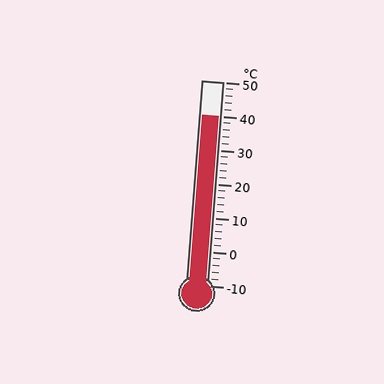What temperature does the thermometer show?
The thermometer shows approximately 40°C.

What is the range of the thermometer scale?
The thermometer scale ranges from -10°C to 50°C.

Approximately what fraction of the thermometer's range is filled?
The thermometer is filled to approximately 85% of its range.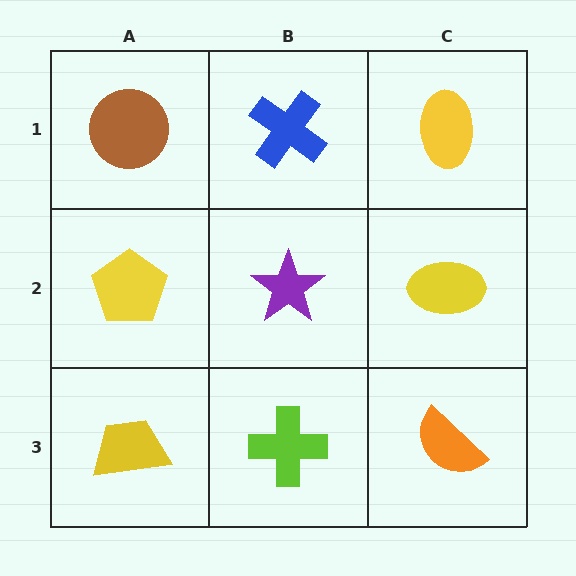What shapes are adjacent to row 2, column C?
A yellow ellipse (row 1, column C), an orange semicircle (row 3, column C), a purple star (row 2, column B).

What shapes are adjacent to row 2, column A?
A brown circle (row 1, column A), a yellow trapezoid (row 3, column A), a purple star (row 2, column B).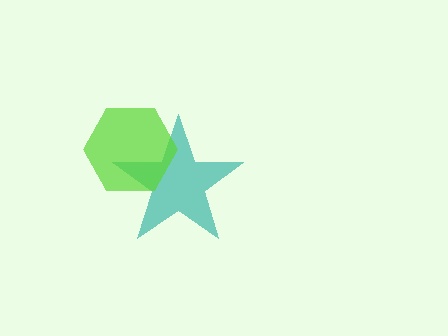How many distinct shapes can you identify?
There are 2 distinct shapes: a teal star, a lime hexagon.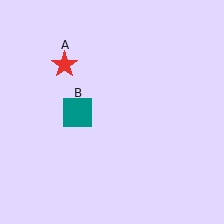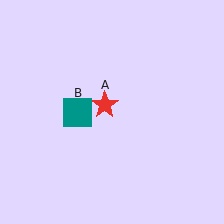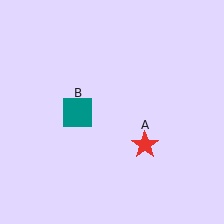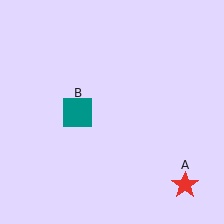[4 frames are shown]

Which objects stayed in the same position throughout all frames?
Teal square (object B) remained stationary.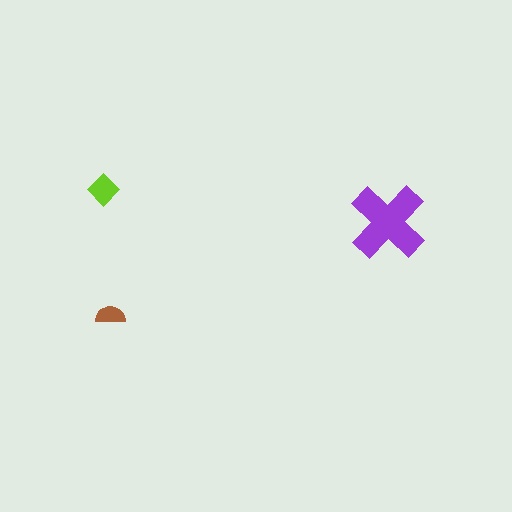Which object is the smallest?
The brown semicircle.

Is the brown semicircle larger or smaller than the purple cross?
Smaller.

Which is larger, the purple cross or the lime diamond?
The purple cross.